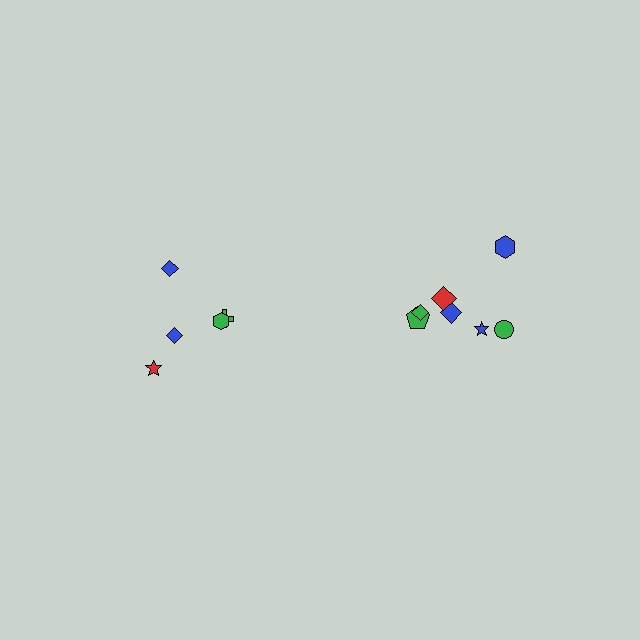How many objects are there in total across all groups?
There are 12 objects.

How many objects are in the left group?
There are 5 objects.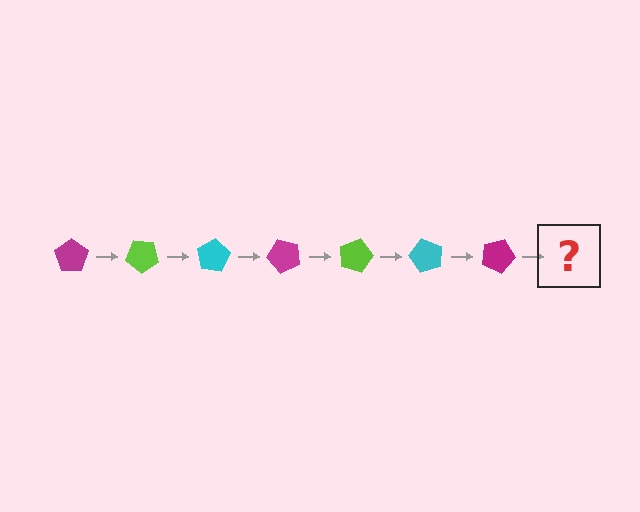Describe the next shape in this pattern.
It should be a lime pentagon, rotated 280 degrees from the start.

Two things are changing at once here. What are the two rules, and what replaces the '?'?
The two rules are that it rotates 40 degrees each step and the color cycles through magenta, lime, and cyan. The '?' should be a lime pentagon, rotated 280 degrees from the start.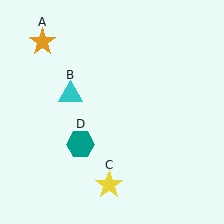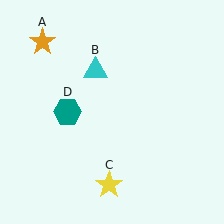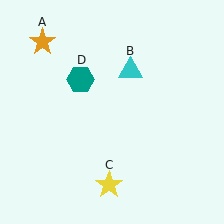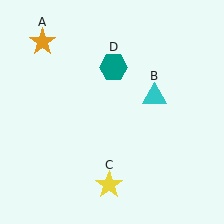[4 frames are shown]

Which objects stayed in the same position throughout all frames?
Orange star (object A) and yellow star (object C) remained stationary.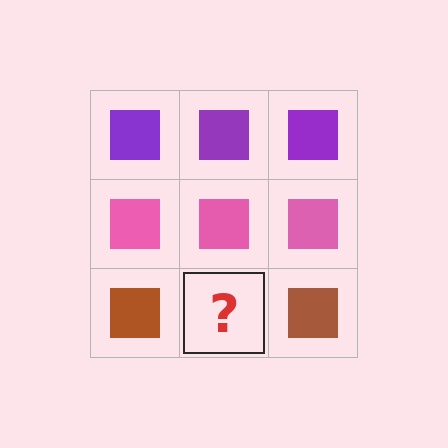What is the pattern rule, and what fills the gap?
The rule is that each row has a consistent color. The gap should be filled with a brown square.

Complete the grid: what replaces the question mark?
The question mark should be replaced with a brown square.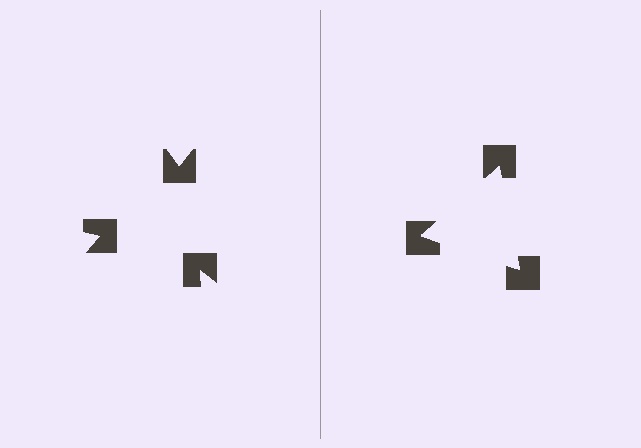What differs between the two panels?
The notched squares are positioned identically on both sides; only the wedge orientations differ. On the right they align to a triangle; on the left they are misaligned.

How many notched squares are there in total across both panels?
6 — 3 on each side.